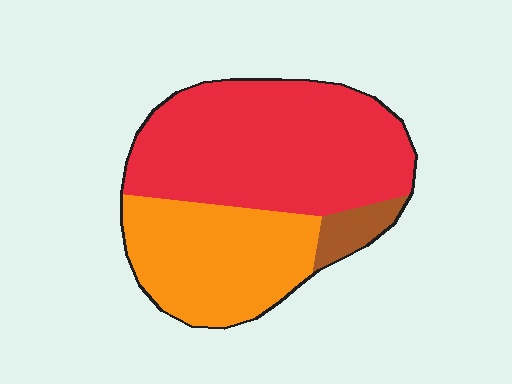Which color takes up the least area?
Brown, at roughly 5%.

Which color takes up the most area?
Red, at roughly 60%.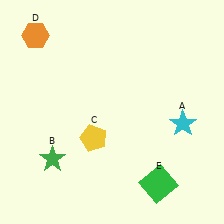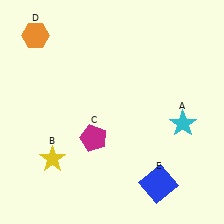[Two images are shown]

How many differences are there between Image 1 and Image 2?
There are 3 differences between the two images.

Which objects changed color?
B changed from green to yellow. C changed from yellow to magenta. E changed from green to blue.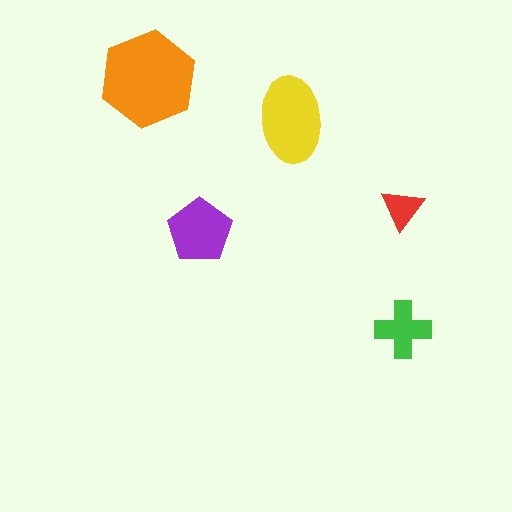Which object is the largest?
The orange hexagon.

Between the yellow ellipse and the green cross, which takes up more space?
The yellow ellipse.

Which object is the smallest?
The red triangle.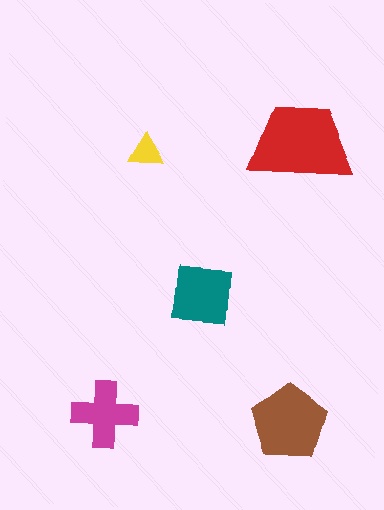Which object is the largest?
The red trapezoid.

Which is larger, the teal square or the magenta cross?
The teal square.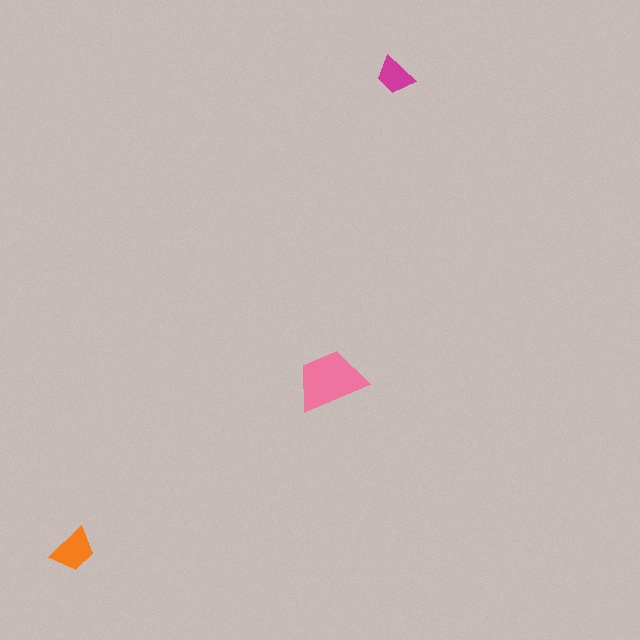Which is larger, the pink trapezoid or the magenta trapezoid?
The pink one.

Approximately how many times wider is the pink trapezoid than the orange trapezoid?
About 1.5 times wider.